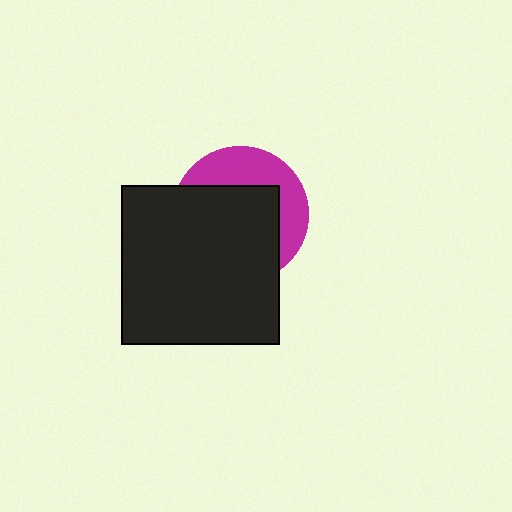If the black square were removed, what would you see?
You would see the complete magenta circle.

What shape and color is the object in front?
The object in front is a black square.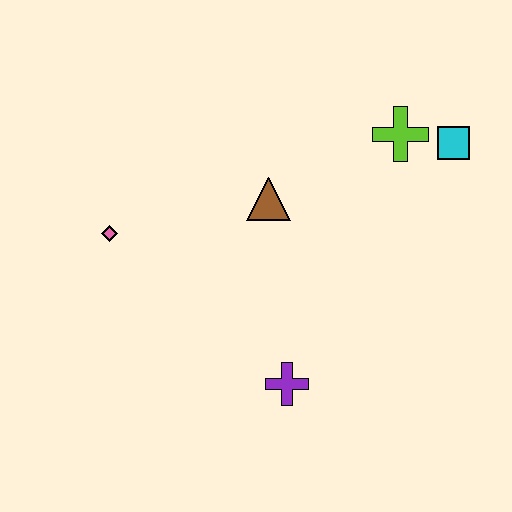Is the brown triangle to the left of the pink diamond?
No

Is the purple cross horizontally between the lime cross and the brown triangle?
Yes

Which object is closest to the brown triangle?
The lime cross is closest to the brown triangle.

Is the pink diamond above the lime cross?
No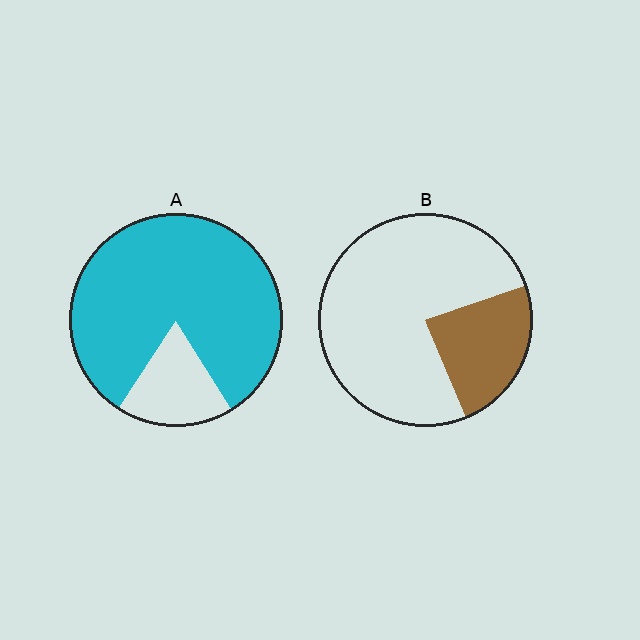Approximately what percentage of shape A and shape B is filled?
A is approximately 80% and B is approximately 25%.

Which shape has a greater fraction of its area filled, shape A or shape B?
Shape A.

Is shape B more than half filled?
No.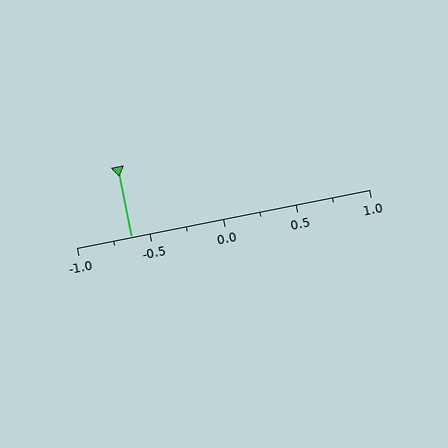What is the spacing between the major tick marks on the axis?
The major ticks are spaced 0.5 apart.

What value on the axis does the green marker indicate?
The marker indicates approximately -0.62.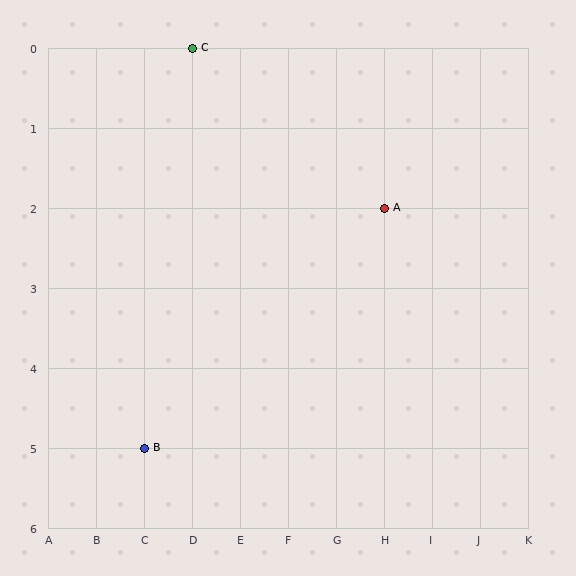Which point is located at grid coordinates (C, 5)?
Point B is at (C, 5).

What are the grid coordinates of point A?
Point A is at grid coordinates (H, 2).